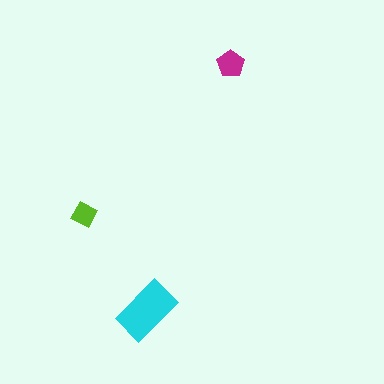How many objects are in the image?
There are 3 objects in the image.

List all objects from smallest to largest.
The lime diamond, the magenta pentagon, the cyan rectangle.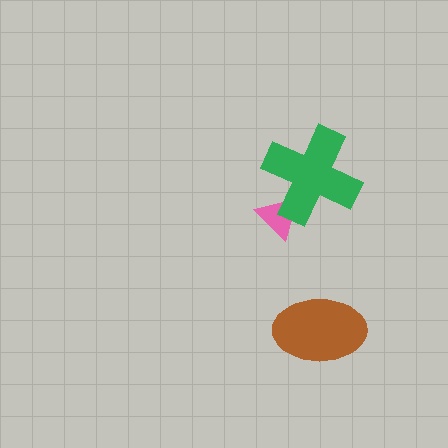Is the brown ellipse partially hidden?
No, no other shape covers it.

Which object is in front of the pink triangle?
The green cross is in front of the pink triangle.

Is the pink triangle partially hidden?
Yes, it is partially covered by another shape.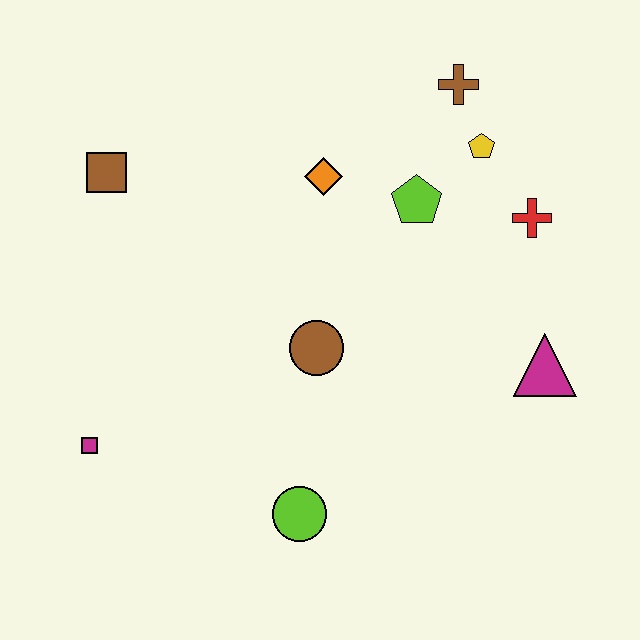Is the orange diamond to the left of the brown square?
No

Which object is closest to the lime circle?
The brown circle is closest to the lime circle.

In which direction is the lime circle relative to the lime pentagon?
The lime circle is below the lime pentagon.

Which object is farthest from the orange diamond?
The magenta square is farthest from the orange diamond.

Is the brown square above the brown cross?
No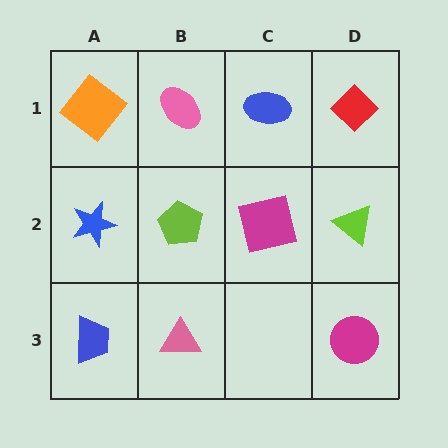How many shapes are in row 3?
3 shapes.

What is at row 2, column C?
A magenta square.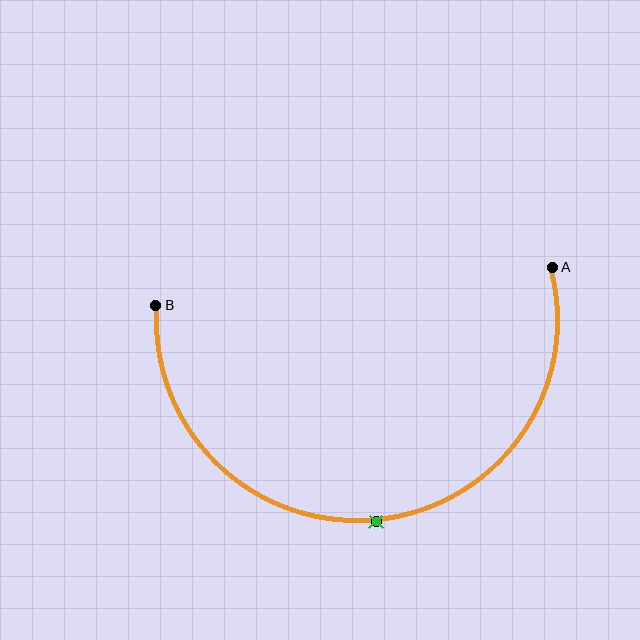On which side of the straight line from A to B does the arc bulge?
The arc bulges below the straight line connecting A and B.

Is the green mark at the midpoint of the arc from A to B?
Yes. The green mark lies on the arc at equal arc-length from both A and B — it is the arc midpoint.